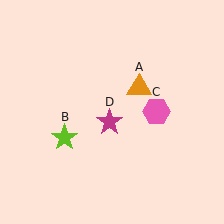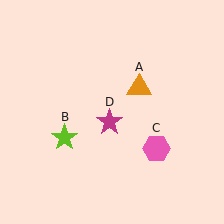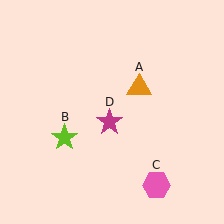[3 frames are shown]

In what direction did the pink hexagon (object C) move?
The pink hexagon (object C) moved down.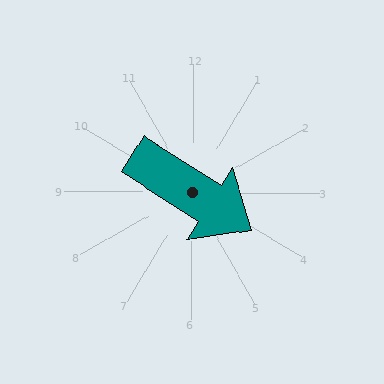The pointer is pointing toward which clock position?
Roughly 4 o'clock.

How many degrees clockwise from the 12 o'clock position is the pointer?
Approximately 122 degrees.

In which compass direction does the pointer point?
Southeast.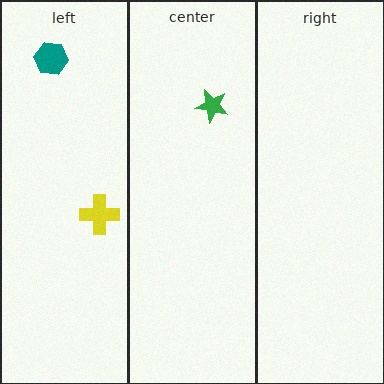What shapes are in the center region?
The green star.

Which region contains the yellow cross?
The left region.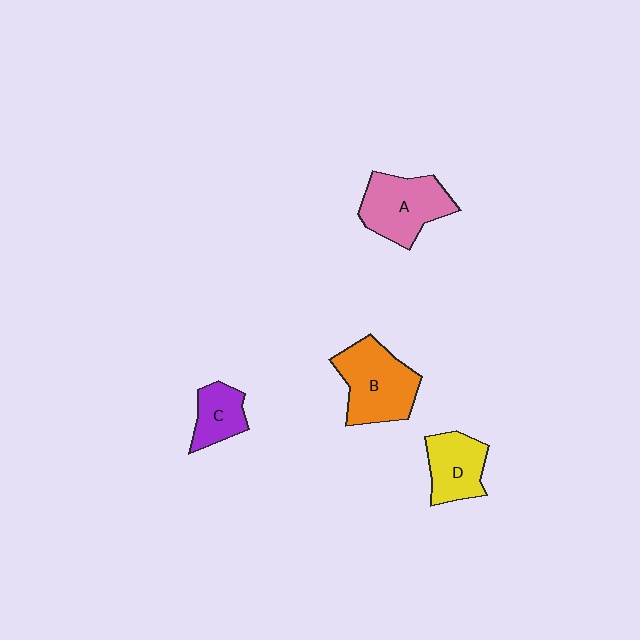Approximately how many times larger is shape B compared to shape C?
Approximately 1.9 times.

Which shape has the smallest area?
Shape C (purple).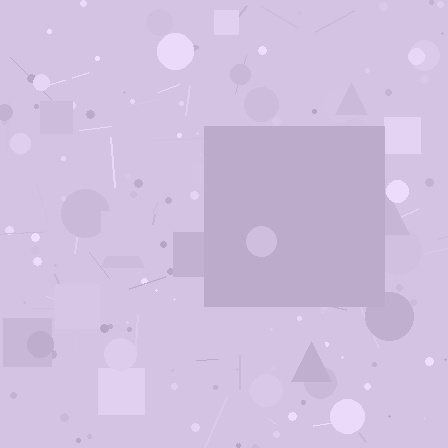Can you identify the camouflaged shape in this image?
The camouflaged shape is a square.